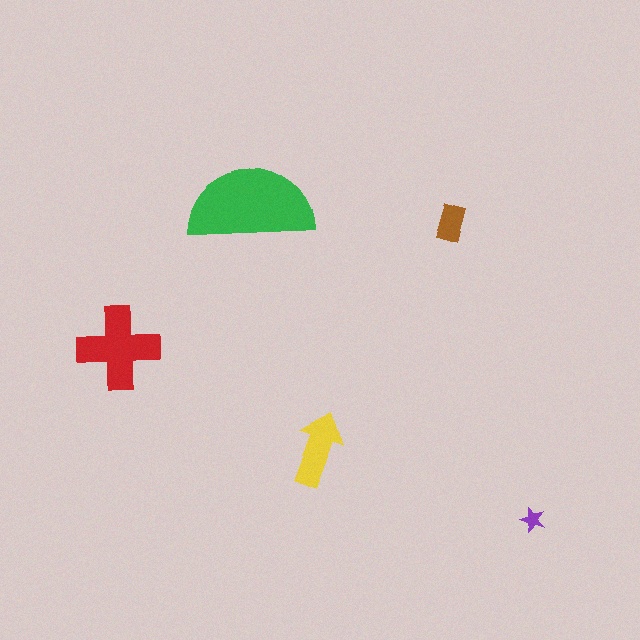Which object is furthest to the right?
The purple star is rightmost.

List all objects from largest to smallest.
The green semicircle, the red cross, the yellow arrow, the brown rectangle, the purple star.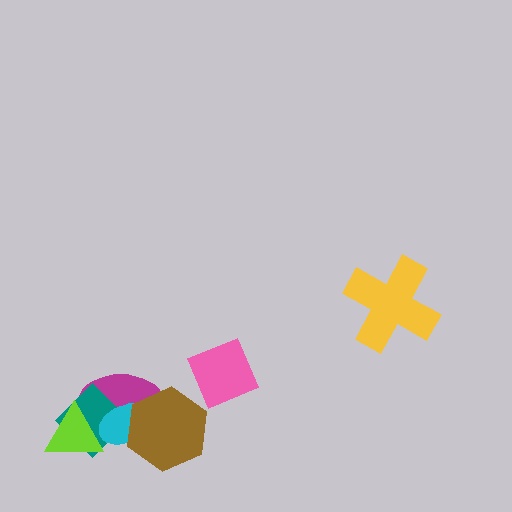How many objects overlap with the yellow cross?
0 objects overlap with the yellow cross.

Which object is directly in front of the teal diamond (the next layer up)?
The lime triangle is directly in front of the teal diamond.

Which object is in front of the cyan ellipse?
The brown hexagon is in front of the cyan ellipse.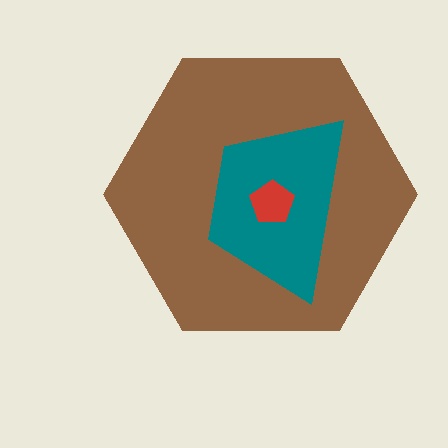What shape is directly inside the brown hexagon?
The teal trapezoid.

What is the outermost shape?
The brown hexagon.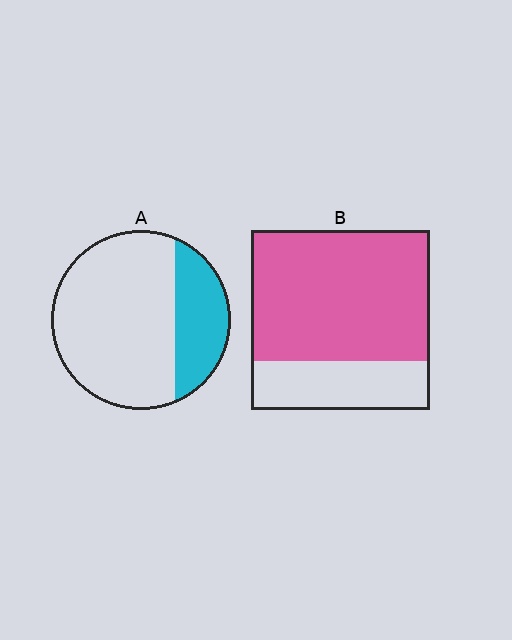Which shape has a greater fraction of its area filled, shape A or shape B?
Shape B.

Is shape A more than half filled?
No.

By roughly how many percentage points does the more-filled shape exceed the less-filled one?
By roughly 45 percentage points (B over A).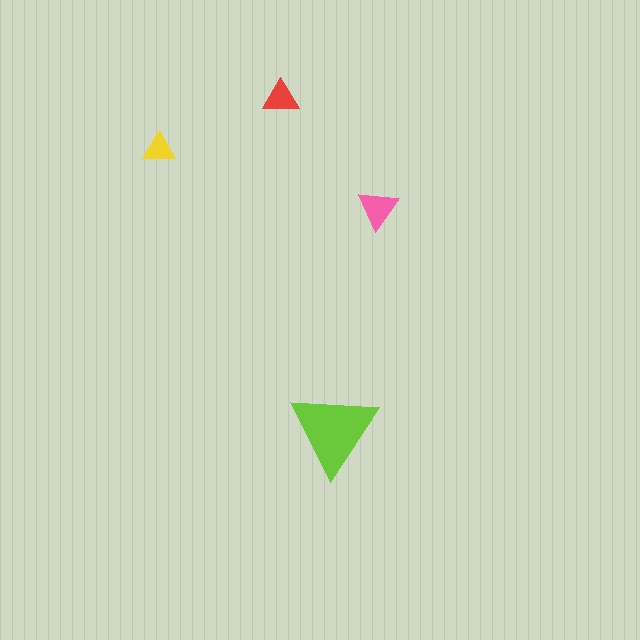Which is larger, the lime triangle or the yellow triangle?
The lime one.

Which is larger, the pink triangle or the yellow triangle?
The pink one.